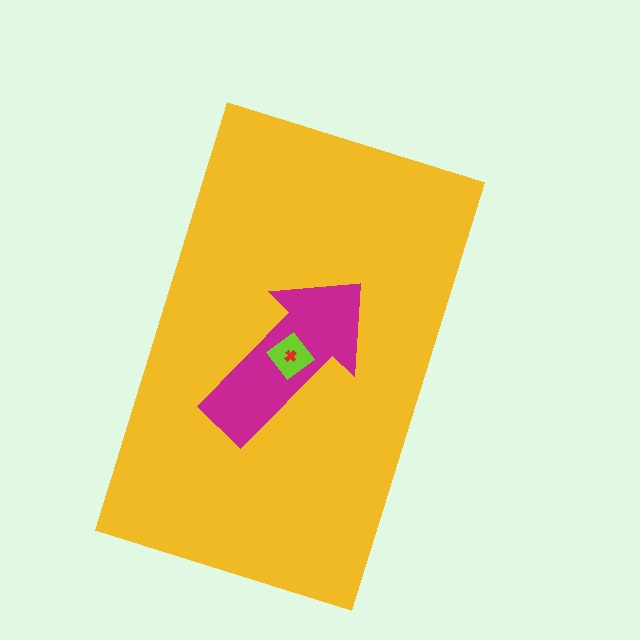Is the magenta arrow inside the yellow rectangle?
Yes.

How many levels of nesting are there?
4.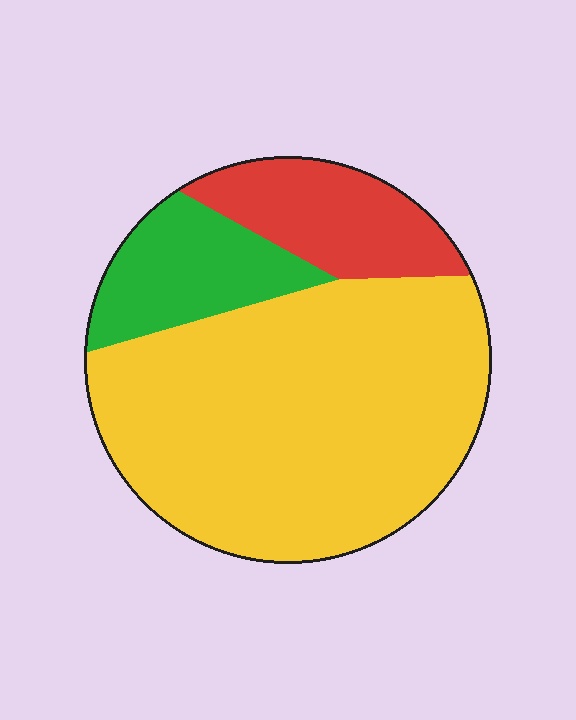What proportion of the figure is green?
Green covers around 15% of the figure.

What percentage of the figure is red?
Red covers roughly 15% of the figure.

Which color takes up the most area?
Yellow, at roughly 70%.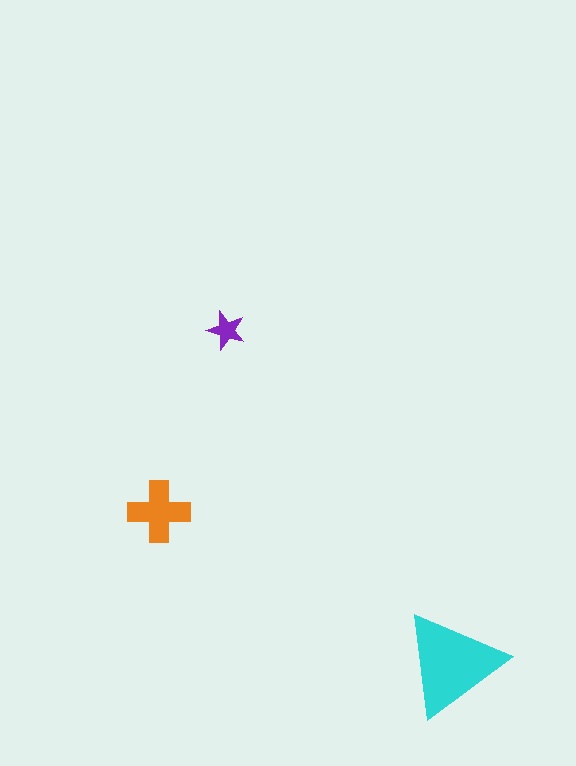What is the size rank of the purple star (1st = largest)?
3rd.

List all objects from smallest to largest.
The purple star, the orange cross, the cyan triangle.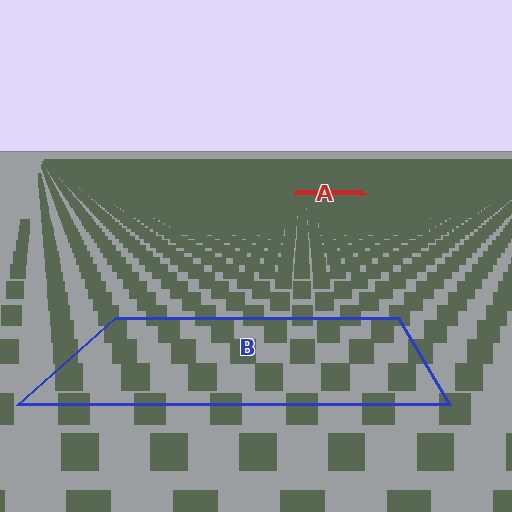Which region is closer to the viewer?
Region B is closer. The texture elements there are larger and more spread out.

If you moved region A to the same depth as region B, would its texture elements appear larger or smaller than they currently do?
They would appear larger. At a closer depth, the same texture elements are projected at a bigger on-screen size.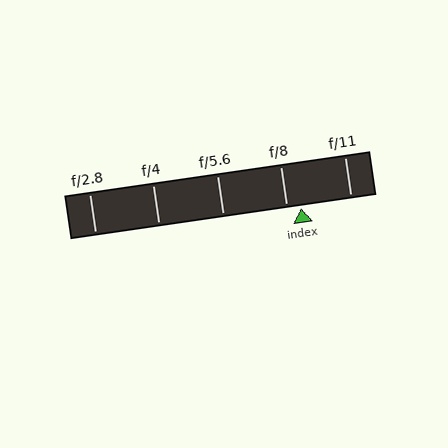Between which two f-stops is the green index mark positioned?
The index mark is between f/8 and f/11.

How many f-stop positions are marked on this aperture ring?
There are 5 f-stop positions marked.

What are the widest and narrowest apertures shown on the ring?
The widest aperture shown is f/2.8 and the narrowest is f/11.